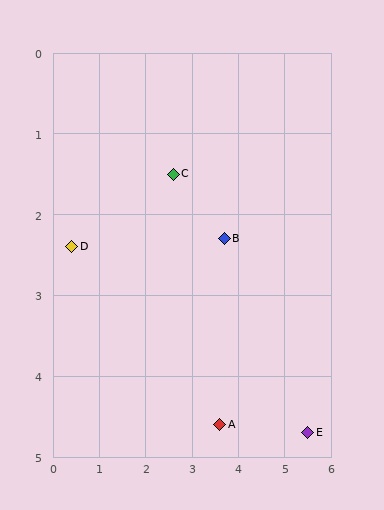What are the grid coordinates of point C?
Point C is at approximately (2.6, 1.5).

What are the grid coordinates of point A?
Point A is at approximately (3.6, 4.6).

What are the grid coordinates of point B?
Point B is at approximately (3.7, 2.3).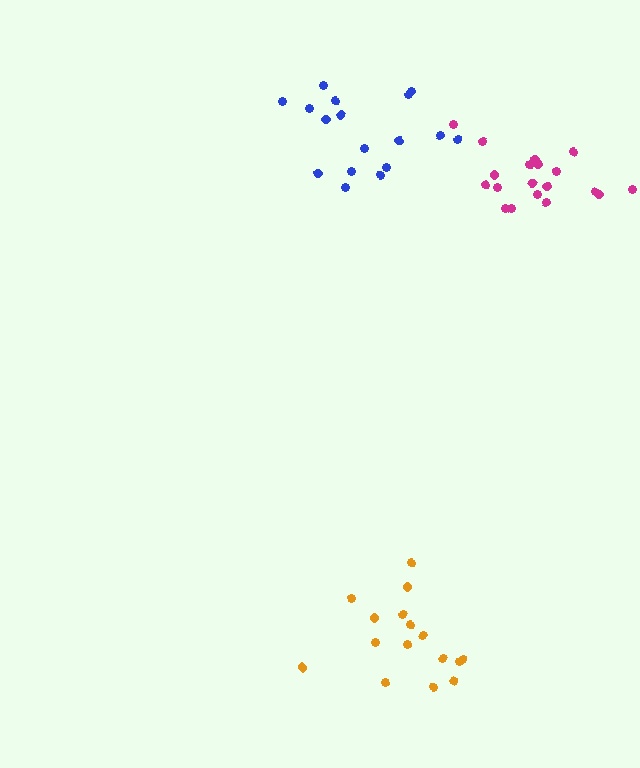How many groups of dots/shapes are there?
There are 3 groups.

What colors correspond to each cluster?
The clusters are colored: blue, orange, magenta.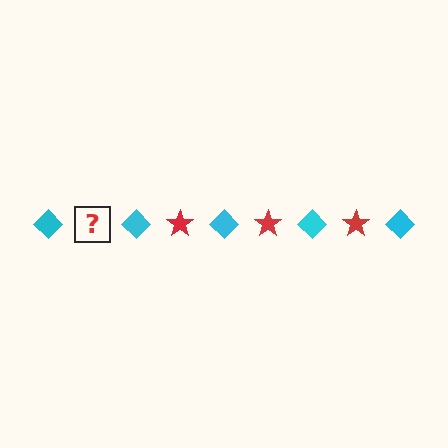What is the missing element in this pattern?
The missing element is a red star.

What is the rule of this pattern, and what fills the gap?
The rule is that the pattern alternates between cyan diamond and red star. The gap should be filled with a red star.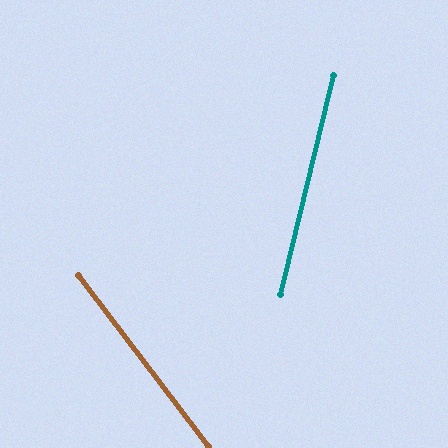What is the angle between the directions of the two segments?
Approximately 51 degrees.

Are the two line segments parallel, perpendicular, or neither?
Neither parallel nor perpendicular — they differ by about 51°.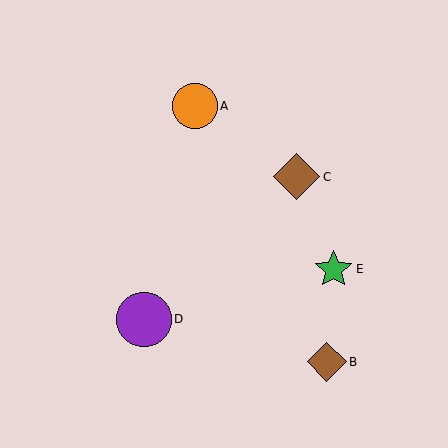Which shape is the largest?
The purple circle (labeled D) is the largest.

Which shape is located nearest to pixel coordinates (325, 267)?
The green star (labeled E) at (334, 269) is nearest to that location.